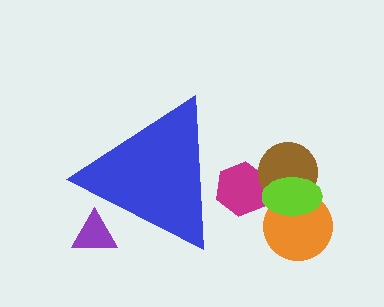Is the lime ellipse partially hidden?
No, the lime ellipse is fully visible.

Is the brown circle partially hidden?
No, the brown circle is fully visible.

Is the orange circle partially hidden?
No, the orange circle is fully visible.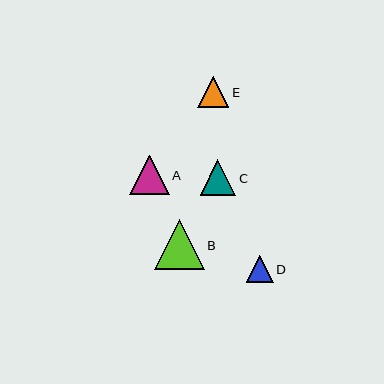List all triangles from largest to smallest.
From largest to smallest: B, A, C, E, D.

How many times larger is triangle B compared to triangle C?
Triangle B is approximately 1.4 times the size of triangle C.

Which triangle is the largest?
Triangle B is the largest with a size of approximately 50 pixels.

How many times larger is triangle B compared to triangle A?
Triangle B is approximately 1.3 times the size of triangle A.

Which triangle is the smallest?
Triangle D is the smallest with a size of approximately 27 pixels.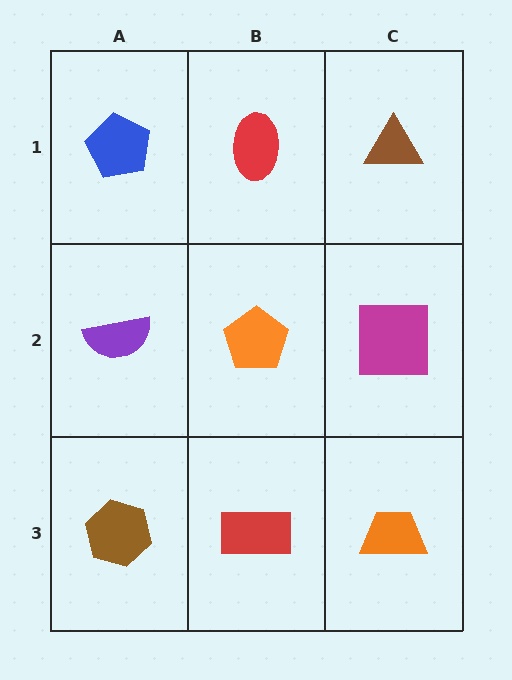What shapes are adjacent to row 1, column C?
A magenta square (row 2, column C), a red ellipse (row 1, column B).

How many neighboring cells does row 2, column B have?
4.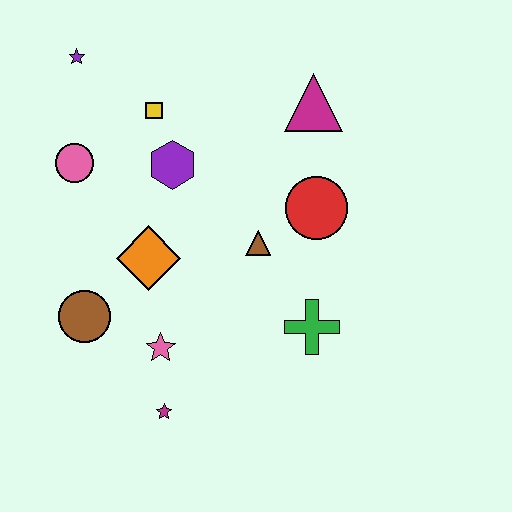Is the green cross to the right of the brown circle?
Yes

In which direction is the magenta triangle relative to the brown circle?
The magenta triangle is to the right of the brown circle.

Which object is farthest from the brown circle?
The magenta triangle is farthest from the brown circle.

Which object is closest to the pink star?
The magenta star is closest to the pink star.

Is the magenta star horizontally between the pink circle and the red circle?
Yes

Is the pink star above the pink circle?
No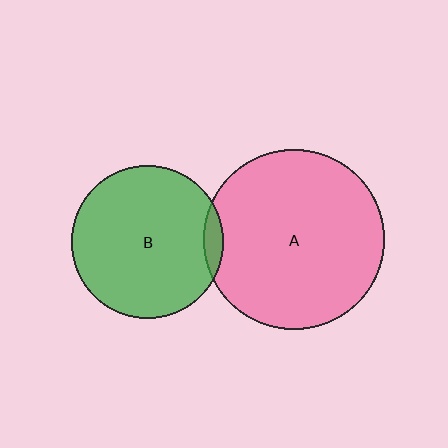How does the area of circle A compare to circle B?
Approximately 1.4 times.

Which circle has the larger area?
Circle A (pink).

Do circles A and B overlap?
Yes.